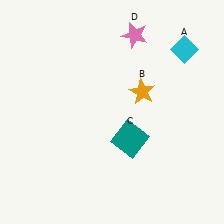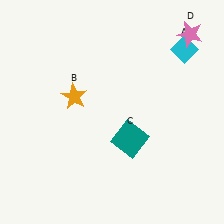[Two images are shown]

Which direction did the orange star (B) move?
The orange star (B) moved left.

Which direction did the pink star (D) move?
The pink star (D) moved right.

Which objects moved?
The objects that moved are: the orange star (B), the pink star (D).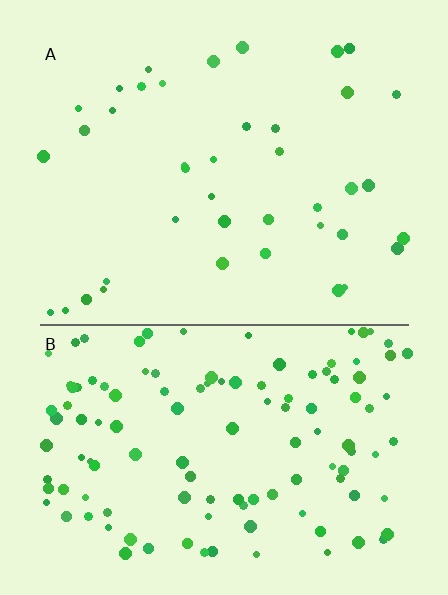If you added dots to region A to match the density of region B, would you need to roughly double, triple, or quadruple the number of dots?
Approximately triple.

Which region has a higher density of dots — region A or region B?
B (the bottom).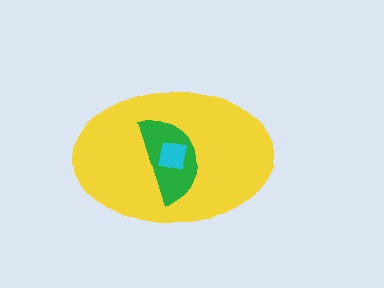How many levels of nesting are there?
3.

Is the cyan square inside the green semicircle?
Yes.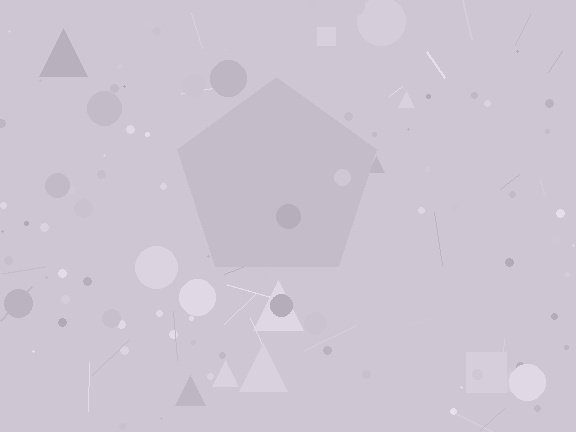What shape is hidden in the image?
A pentagon is hidden in the image.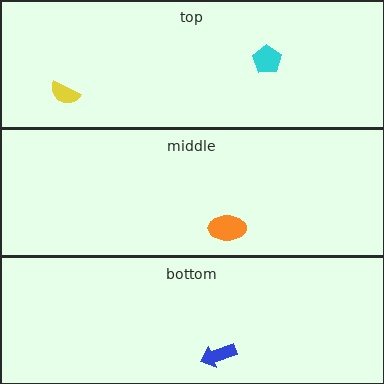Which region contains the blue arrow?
The bottom region.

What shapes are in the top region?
The yellow semicircle, the cyan pentagon.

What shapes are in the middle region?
The orange ellipse.